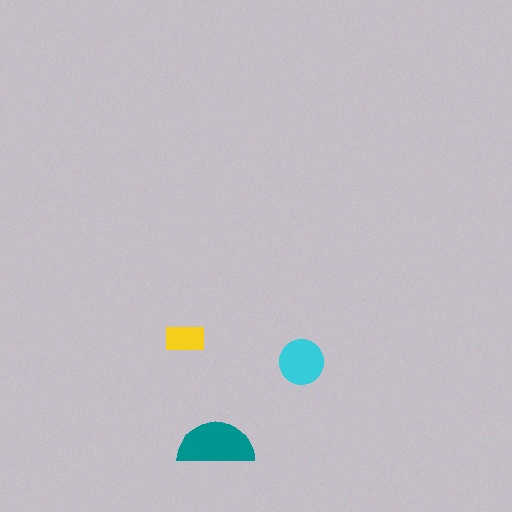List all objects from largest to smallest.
The teal semicircle, the cyan circle, the yellow rectangle.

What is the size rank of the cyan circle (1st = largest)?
2nd.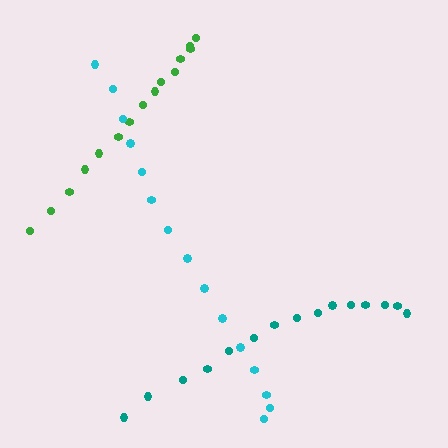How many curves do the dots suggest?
There are 3 distinct paths.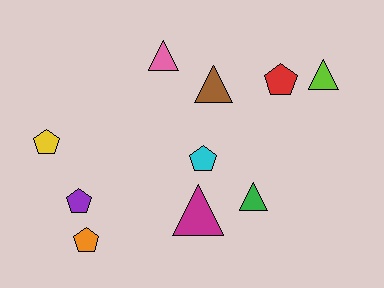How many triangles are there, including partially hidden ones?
There are 5 triangles.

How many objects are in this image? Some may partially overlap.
There are 10 objects.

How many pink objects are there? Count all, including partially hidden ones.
There is 1 pink object.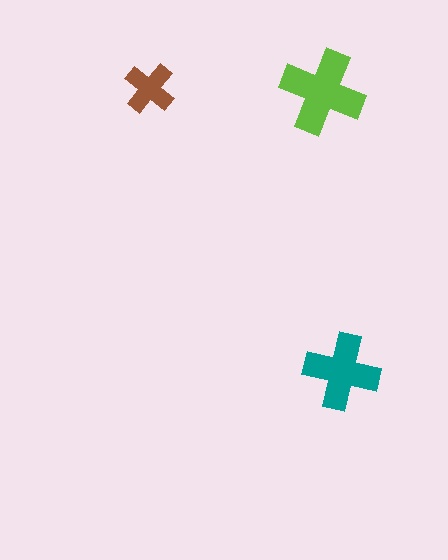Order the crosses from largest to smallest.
the lime one, the teal one, the brown one.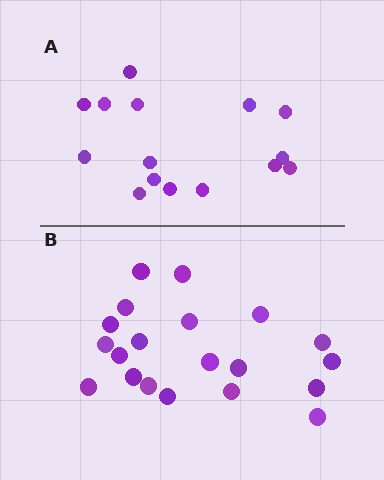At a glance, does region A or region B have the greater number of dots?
Region B (the bottom region) has more dots.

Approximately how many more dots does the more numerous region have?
Region B has about 5 more dots than region A.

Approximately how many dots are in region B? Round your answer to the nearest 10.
About 20 dots.